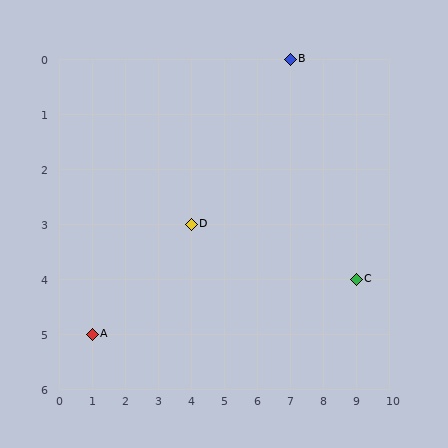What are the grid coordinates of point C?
Point C is at grid coordinates (9, 4).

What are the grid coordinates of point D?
Point D is at grid coordinates (4, 3).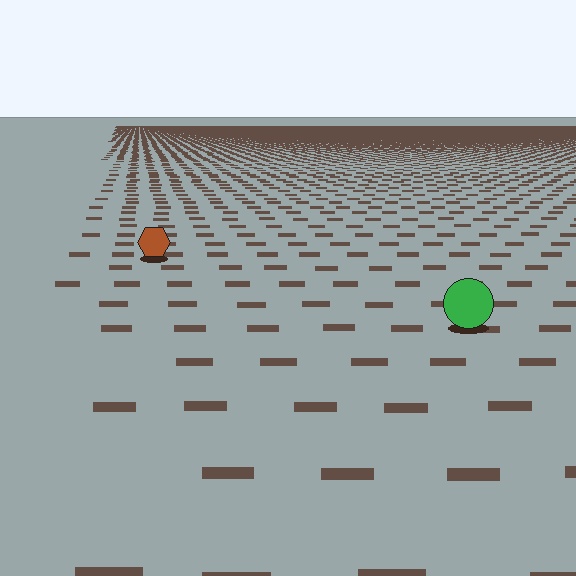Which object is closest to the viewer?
The green circle is closest. The texture marks near it are larger and more spread out.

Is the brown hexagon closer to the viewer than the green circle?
No. The green circle is closer — you can tell from the texture gradient: the ground texture is coarser near it.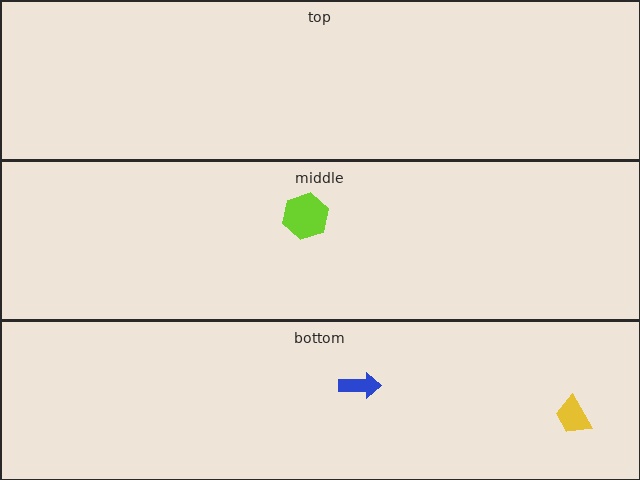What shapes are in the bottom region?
The blue arrow, the yellow trapezoid.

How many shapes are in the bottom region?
2.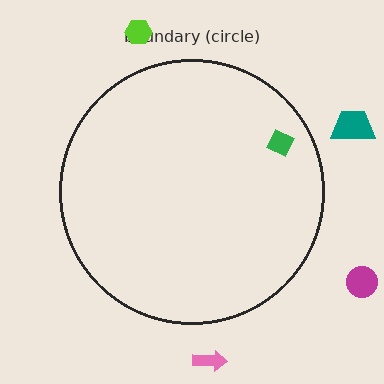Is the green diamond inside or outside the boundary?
Inside.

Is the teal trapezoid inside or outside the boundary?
Outside.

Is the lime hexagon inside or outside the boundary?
Outside.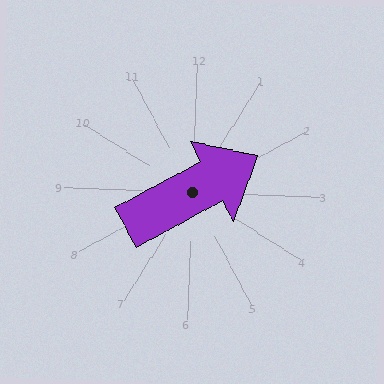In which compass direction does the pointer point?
Northeast.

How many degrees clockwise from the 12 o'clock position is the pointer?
Approximately 59 degrees.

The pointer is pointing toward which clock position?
Roughly 2 o'clock.